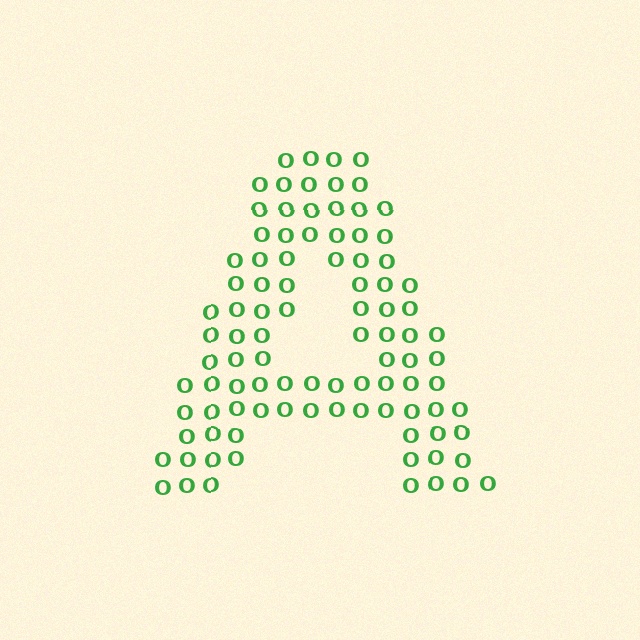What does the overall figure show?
The overall figure shows the letter A.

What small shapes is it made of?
It is made of small letter O's.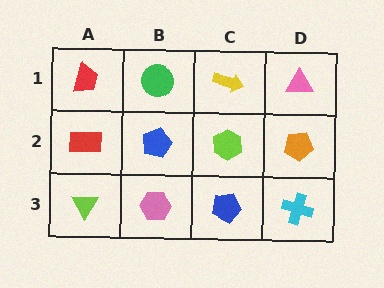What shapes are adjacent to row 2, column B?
A green circle (row 1, column B), a pink hexagon (row 3, column B), a red rectangle (row 2, column A), a lime hexagon (row 2, column C).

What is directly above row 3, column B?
A blue pentagon.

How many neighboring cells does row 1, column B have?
3.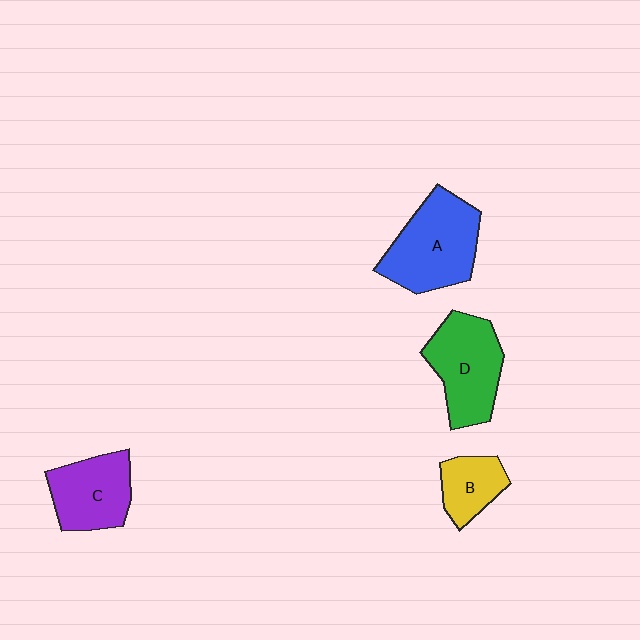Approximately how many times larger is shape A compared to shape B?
Approximately 2.1 times.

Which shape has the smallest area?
Shape B (yellow).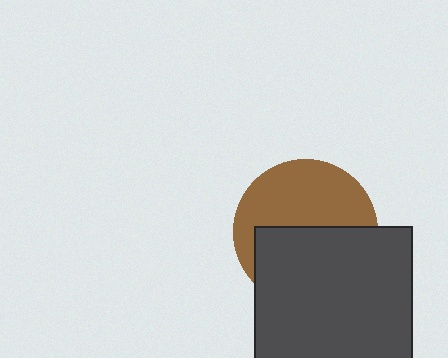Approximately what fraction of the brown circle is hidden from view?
Roughly 51% of the brown circle is hidden behind the dark gray square.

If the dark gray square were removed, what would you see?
You would see the complete brown circle.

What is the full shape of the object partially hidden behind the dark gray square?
The partially hidden object is a brown circle.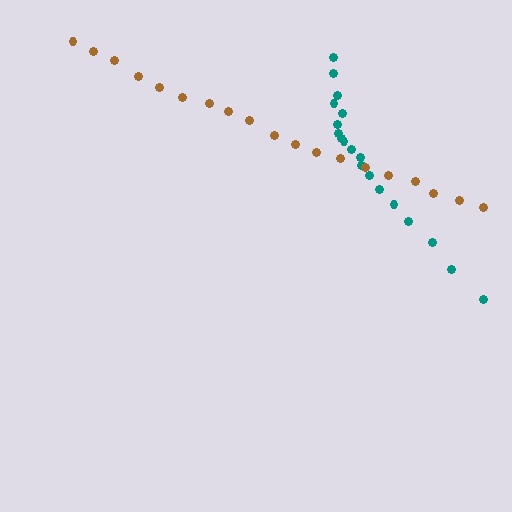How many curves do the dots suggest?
There are 2 distinct paths.